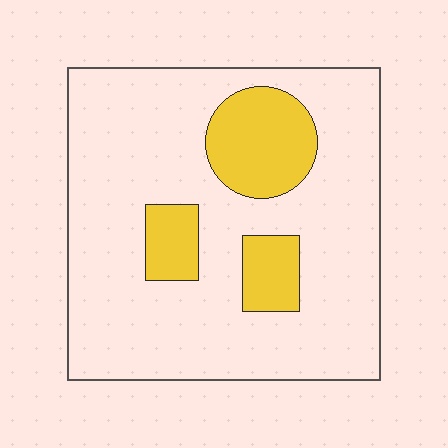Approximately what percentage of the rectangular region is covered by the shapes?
Approximately 20%.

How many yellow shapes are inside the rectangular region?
3.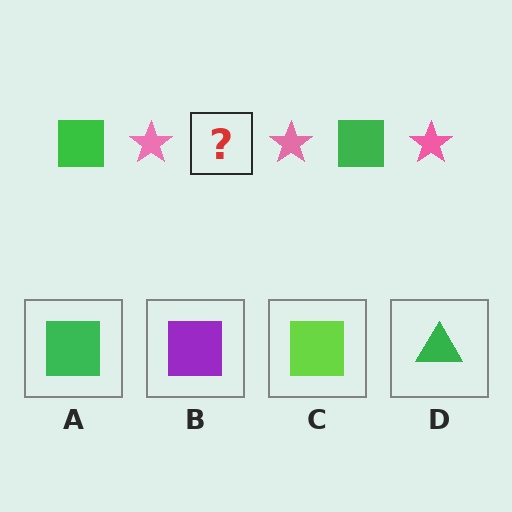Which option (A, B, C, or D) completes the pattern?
A.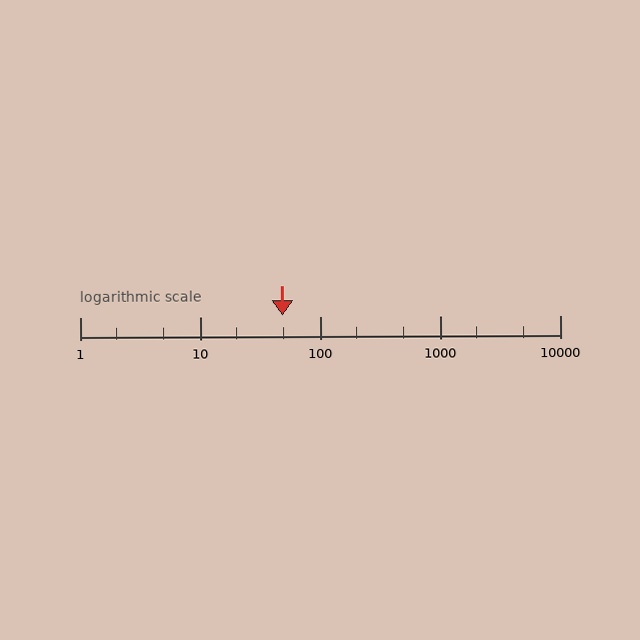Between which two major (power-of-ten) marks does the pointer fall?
The pointer is between 10 and 100.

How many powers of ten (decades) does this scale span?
The scale spans 4 decades, from 1 to 10000.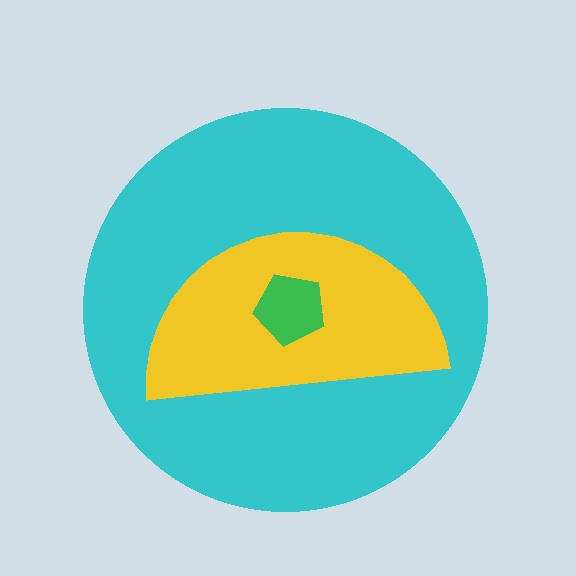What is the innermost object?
The green pentagon.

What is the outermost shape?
The cyan circle.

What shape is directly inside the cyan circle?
The yellow semicircle.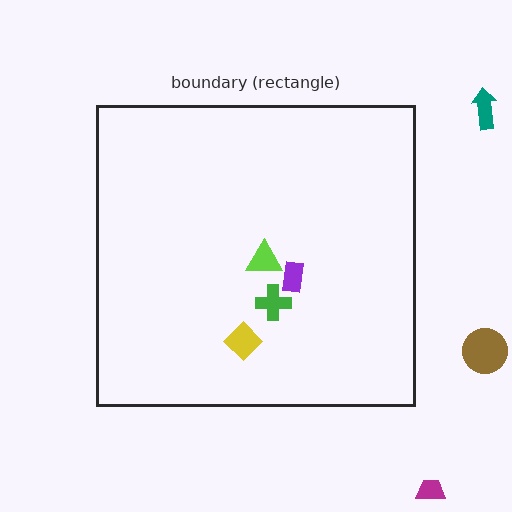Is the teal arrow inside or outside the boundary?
Outside.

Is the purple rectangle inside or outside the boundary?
Inside.